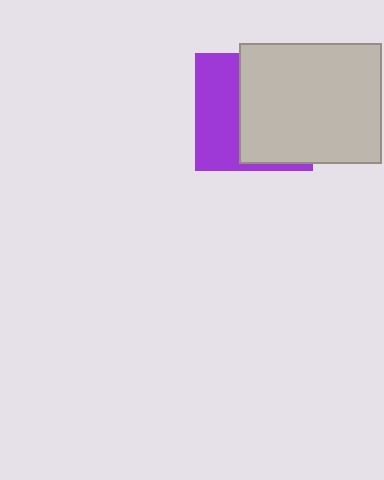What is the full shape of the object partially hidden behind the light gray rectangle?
The partially hidden object is a purple square.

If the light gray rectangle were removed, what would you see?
You would see the complete purple square.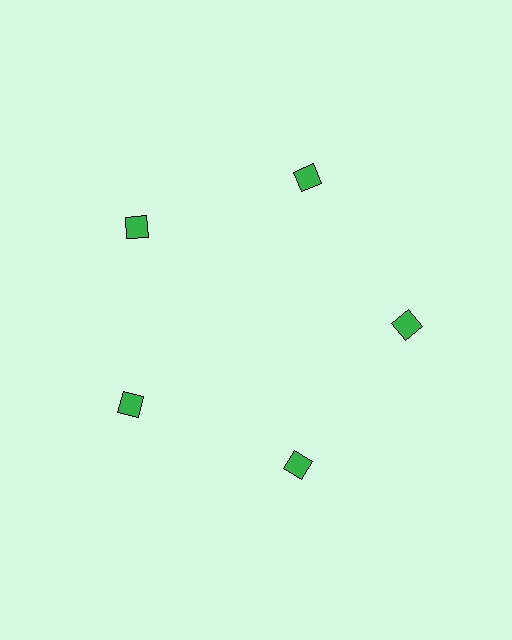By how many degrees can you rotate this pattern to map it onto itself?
The pattern maps onto itself every 72 degrees of rotation.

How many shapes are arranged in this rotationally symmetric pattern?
There are 5 shapes, arranged in 5 groups of 1.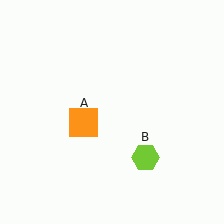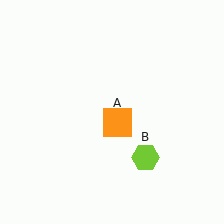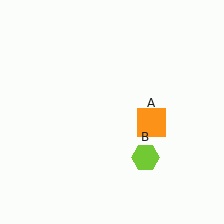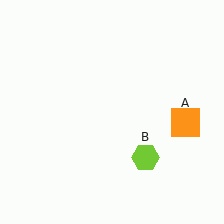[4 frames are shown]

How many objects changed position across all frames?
1 object changed position: orange square (object A).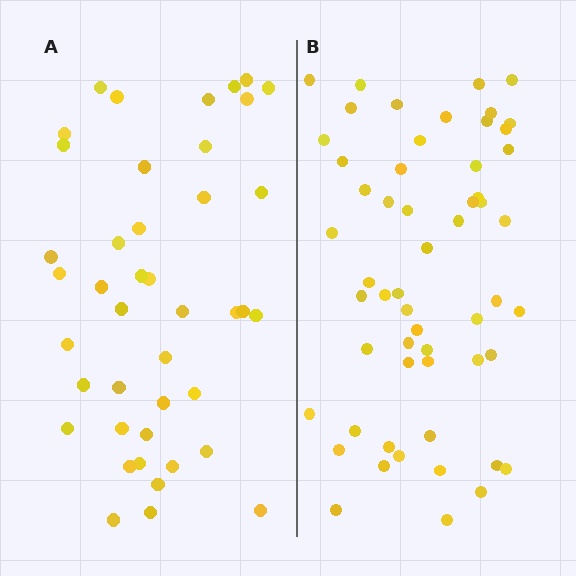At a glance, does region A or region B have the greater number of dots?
Region B (the right region) has more dots.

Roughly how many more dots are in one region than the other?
Region B has approximately 15 more dots than region A.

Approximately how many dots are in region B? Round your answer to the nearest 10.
About 60 dots. (The exact count is 56, which rounds to 60.)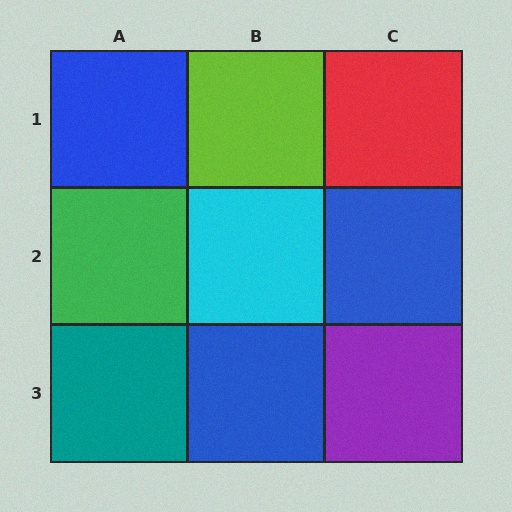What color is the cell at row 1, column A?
Blue.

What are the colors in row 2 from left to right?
Green, cyan, blue.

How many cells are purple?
1 cell is purple.